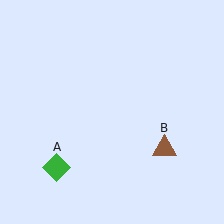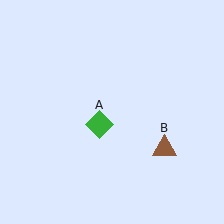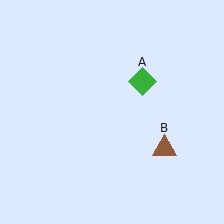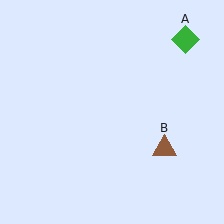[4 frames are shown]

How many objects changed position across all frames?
1 object changed position: green diamond (object A).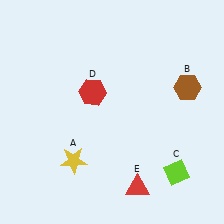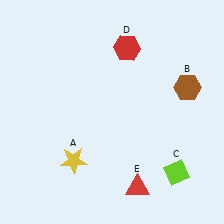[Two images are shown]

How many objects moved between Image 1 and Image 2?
1 object moved between the two images.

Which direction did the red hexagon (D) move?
The red hexagon (D) moved up.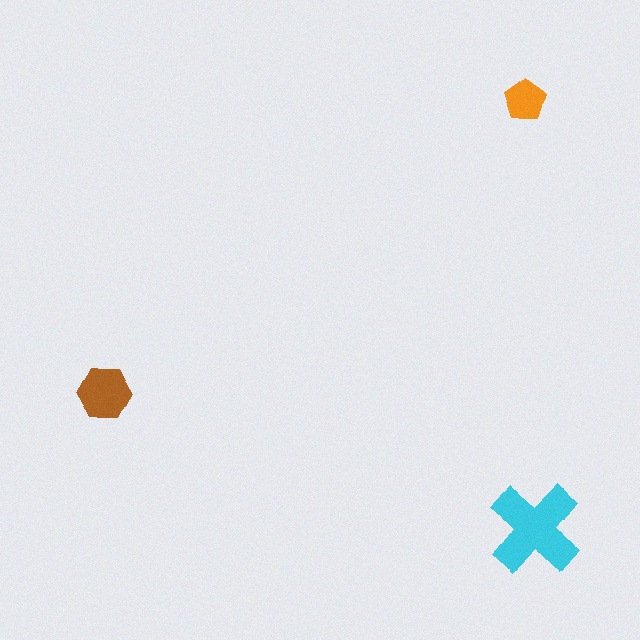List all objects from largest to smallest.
The cyan cross, the brown hexagon, the orange pentagon.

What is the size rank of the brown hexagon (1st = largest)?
2nd.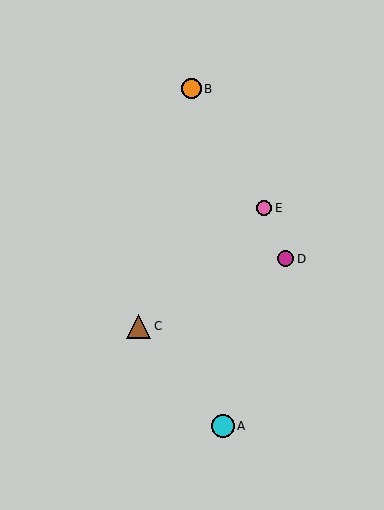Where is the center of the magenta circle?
The center of the magenta circle is at (286, 259).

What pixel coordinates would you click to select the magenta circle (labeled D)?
Click at (286, 259) to select the magenta circle D.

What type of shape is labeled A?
Shape A is a cyan circle.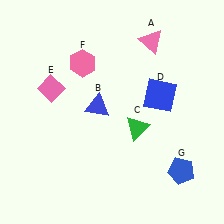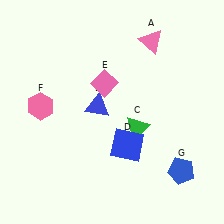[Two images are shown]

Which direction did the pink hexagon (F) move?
The pink hexagon (F) moved down.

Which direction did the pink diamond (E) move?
The pink diamond (E) moved right.